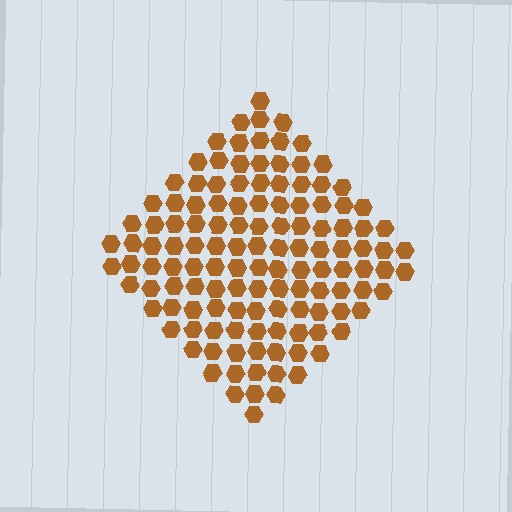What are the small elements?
The small elements are hexagons.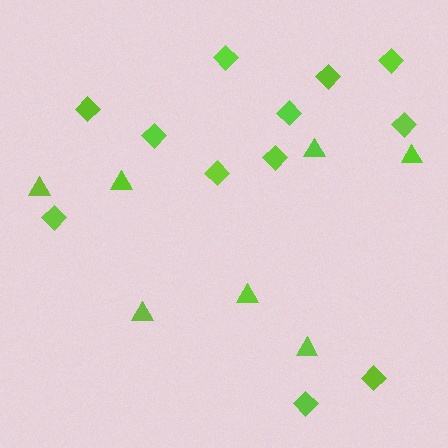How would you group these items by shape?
There are 2 groups: one group of diamonds (12) and one group of triangles (7).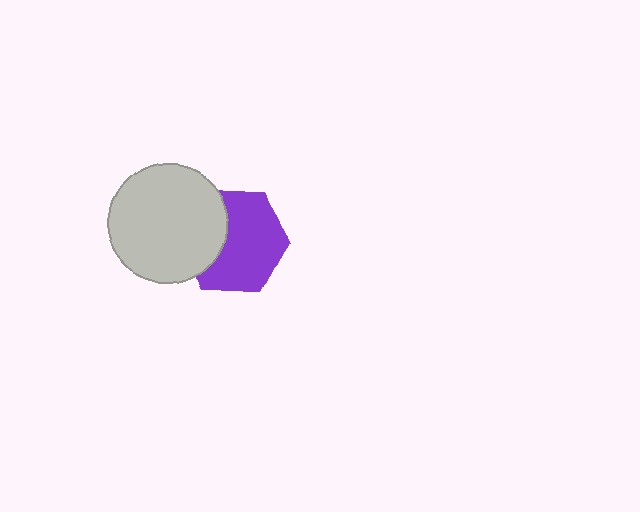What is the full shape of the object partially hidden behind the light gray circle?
The partially hidden object is a purple hexagon.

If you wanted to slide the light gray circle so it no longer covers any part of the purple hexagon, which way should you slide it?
Slide it left — that is the most direct way to separate the two shapes.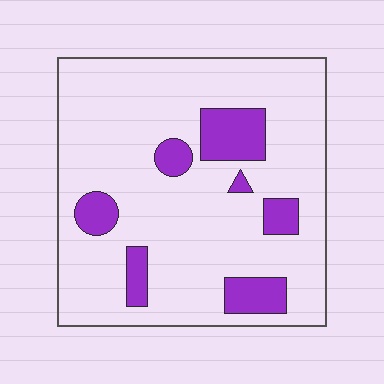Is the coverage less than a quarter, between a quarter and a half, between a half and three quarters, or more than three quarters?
Less than a quarter.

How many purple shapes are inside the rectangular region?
7.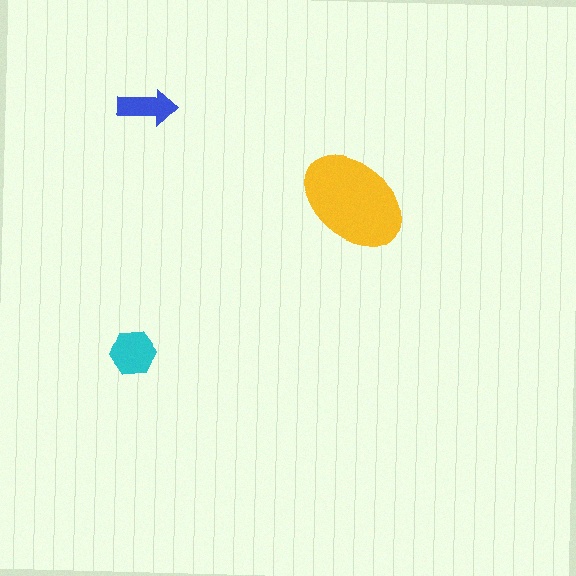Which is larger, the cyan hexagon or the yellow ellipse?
The yellow ellipse.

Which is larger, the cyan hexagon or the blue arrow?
The cyan hexagon.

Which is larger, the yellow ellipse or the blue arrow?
The yellow ellipse.